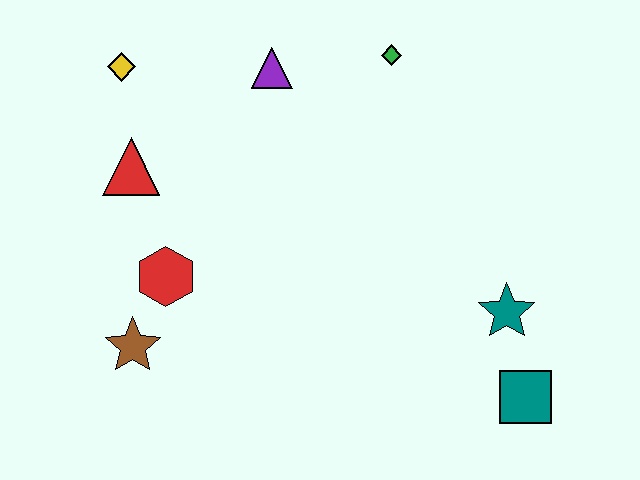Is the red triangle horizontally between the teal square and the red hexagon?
No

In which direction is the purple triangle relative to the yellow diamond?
The purple triangle is to the right of the yellow diamond.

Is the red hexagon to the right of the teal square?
No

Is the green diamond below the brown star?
No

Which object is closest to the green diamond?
The purple triangle is closest to the green diamond.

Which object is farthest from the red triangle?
The teal square is farthest from the red triangle.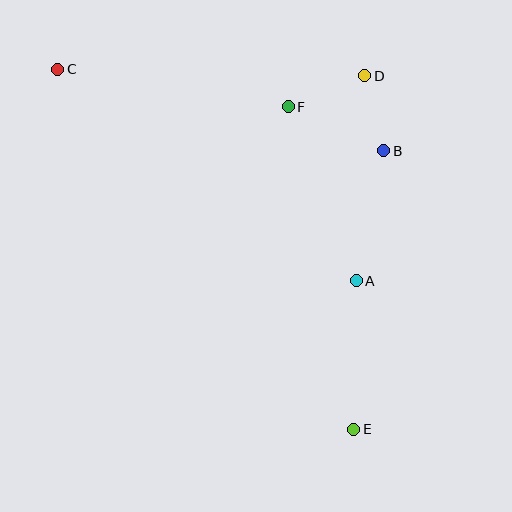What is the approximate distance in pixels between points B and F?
The distance between B and F is approximately 105 pixels.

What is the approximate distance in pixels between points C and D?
The distance between C and D is approximately 307 pixels.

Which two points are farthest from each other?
Points C and E are farthest from each other.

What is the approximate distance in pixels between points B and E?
The distance between B and E is approximately 280 pixels.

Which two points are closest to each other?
Points B and D are closest to each other.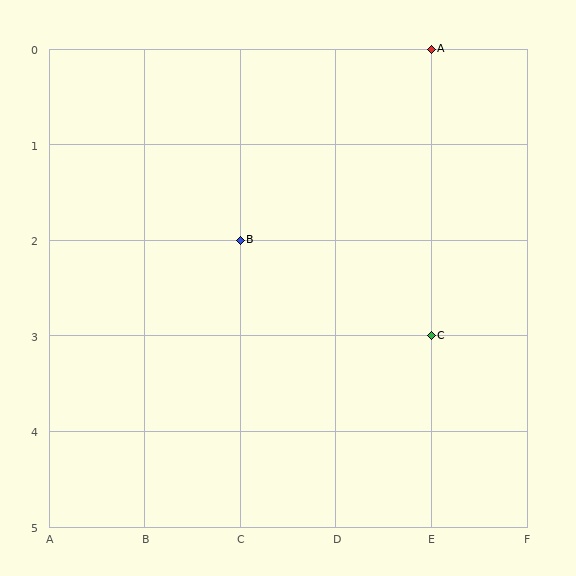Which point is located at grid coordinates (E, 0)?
Point A is at (E, 0).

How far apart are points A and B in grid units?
Points A and B are 2 columns and 2 rows apart (about 2.8 grid units diagonally).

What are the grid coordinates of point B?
Point B is at grid coordinates (C, 2).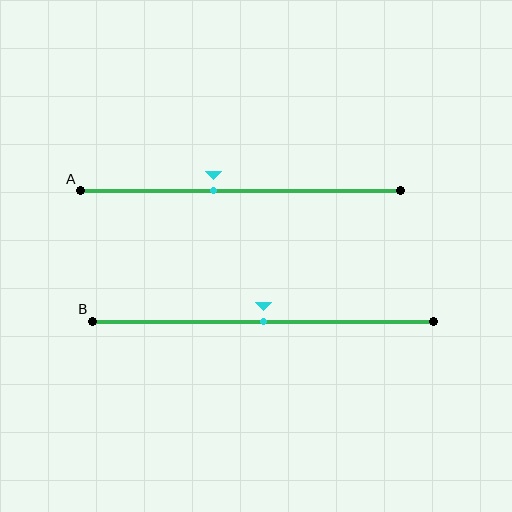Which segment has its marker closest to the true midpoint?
Segment B has its marker closest to the true midpoint.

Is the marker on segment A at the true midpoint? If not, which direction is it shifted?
No, the marker on segment A is shifted to the left by about 9% of the segment length.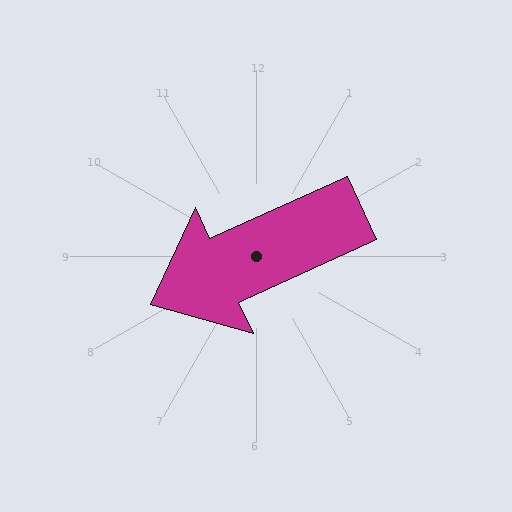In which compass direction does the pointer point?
Southwest.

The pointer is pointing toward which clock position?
Roughly 8 o'clock.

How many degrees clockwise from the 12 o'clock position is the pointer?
Approximately 246 degrees.